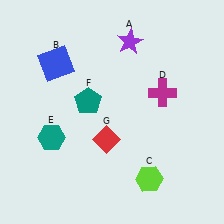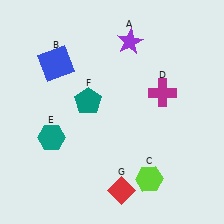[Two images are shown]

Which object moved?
The red diamond (G) moved down.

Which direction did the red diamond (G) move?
The red diamond (G) moved down.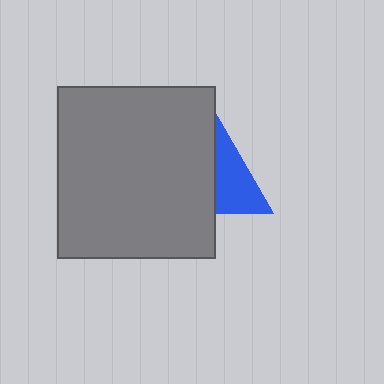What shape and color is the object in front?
The object in front is a gray rectangle.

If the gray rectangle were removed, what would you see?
You would see the complete blue triangle.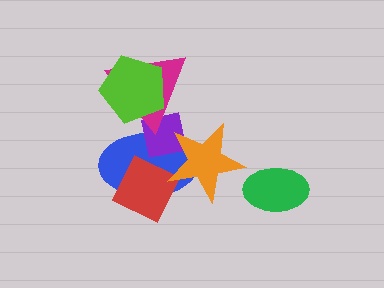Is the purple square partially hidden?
Yes, it is partially covered by another shape.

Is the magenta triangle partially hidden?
Yes, it is partially covered by another shape.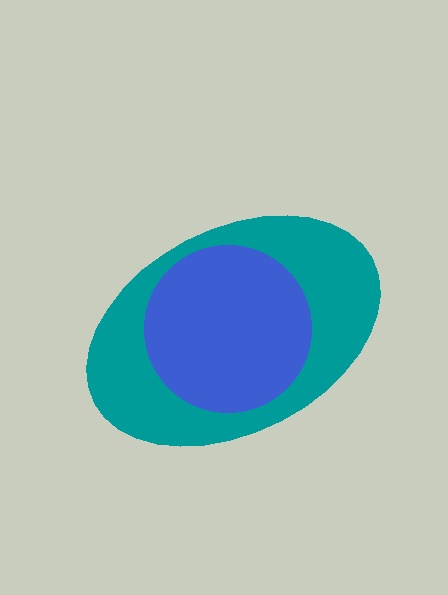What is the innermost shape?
The blue circle.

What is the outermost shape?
The teal ellipse.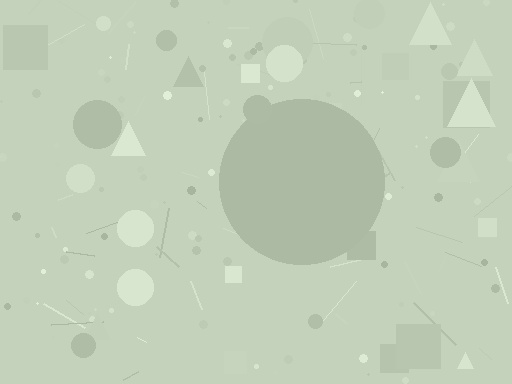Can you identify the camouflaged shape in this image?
The camouflaged shape is a circle.